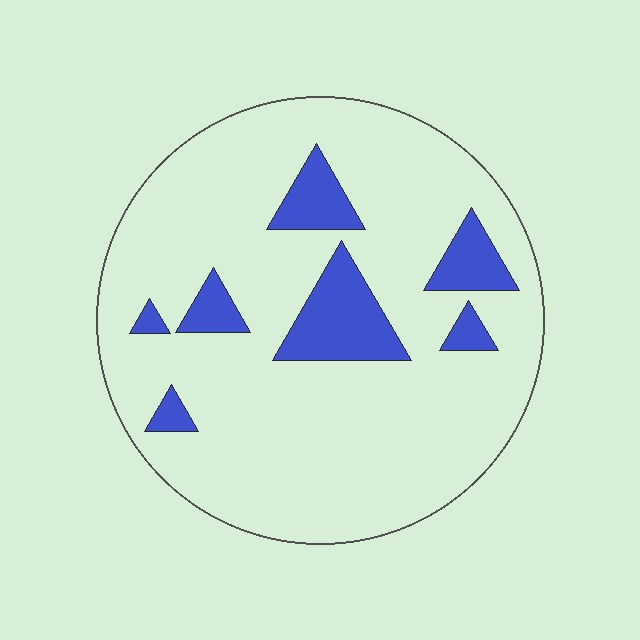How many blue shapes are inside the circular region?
7.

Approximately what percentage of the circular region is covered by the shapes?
Approximately 15%.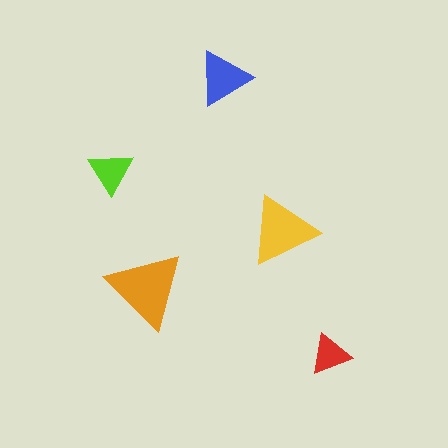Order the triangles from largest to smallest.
the orange one, the yellow one, the blue one, the lime one, the red one.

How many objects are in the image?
There are 5 objects in the image.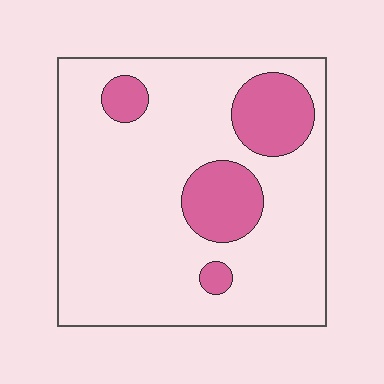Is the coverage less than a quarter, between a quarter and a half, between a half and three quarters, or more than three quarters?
Less than a quarter.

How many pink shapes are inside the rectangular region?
4.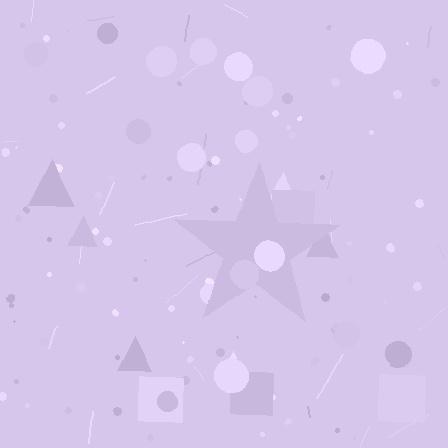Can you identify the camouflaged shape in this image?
The camouflaged shape is a star.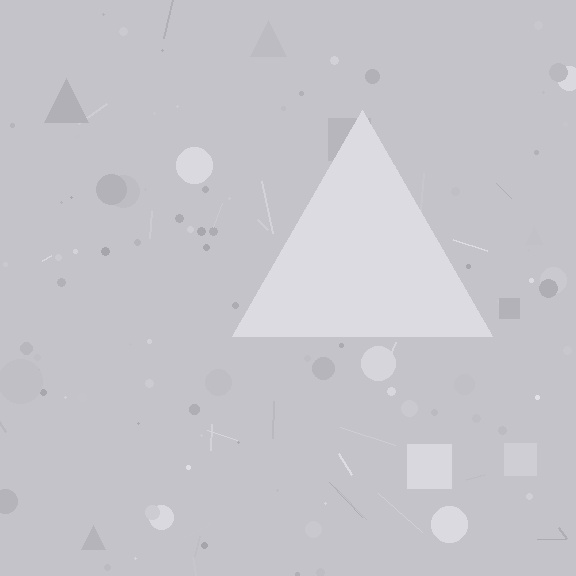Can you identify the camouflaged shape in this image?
The camouflaged shape is a triangle.